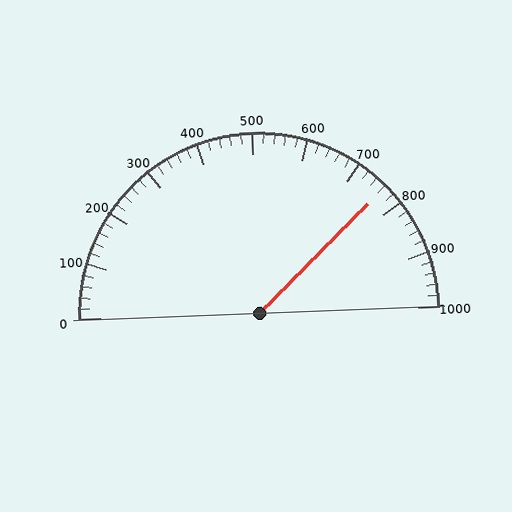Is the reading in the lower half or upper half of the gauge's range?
The reading is in the upper half of the range (0 to 1000).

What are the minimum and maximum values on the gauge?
The gauge ranges from 0 to 1000.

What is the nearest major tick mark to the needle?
The nearest major tick mark is 800.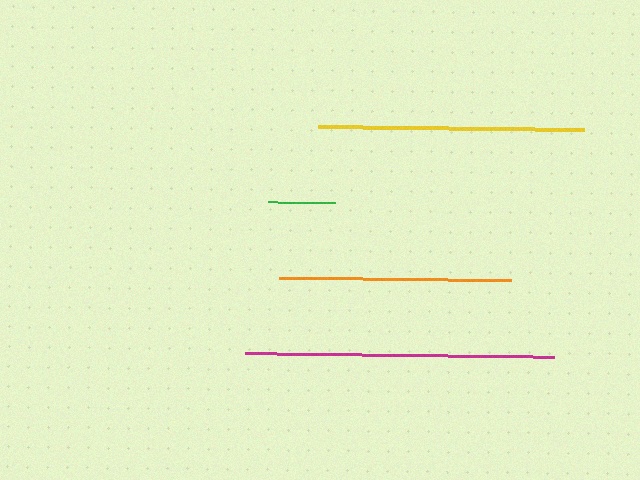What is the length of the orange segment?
The orange segment is approximately 233 pixels long.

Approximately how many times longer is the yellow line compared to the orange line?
The yellow line is approximately 1.1 times the length of the orange line.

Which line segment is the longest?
The magenta line is the longest at approximately 308 pixels.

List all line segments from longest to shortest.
From longest to shortest: magenta, yellow, orange, green.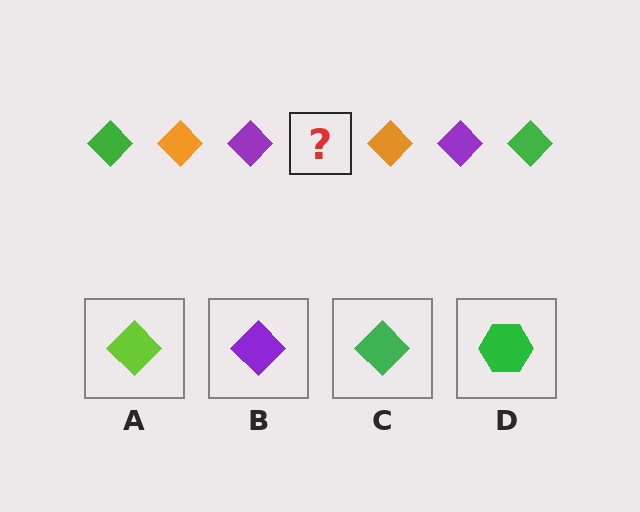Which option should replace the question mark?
Option C.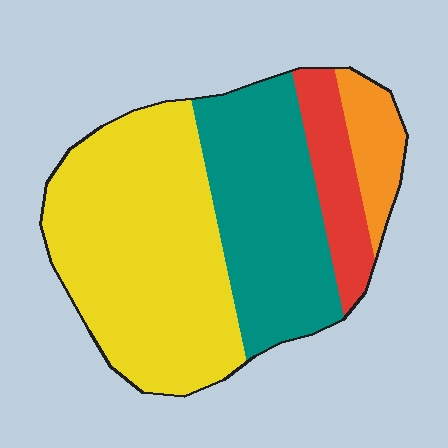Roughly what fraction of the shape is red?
Red takes up about one eighth (1/8) of the shape.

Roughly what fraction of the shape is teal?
Teal takes up about one third (1/3) of the shape.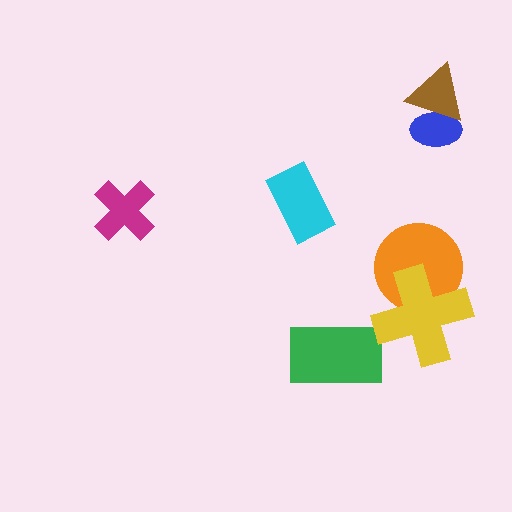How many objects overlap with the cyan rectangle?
0 objects overlap with the cyan rectangle.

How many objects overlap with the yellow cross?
1 object overlaps with the yellow cross.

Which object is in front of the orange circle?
The yellow cross is in front of the orange circle.